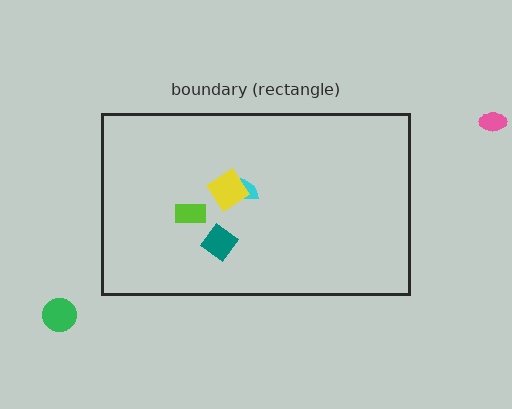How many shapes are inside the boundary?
4 inside, 2 outside.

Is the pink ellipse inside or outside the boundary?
Outside.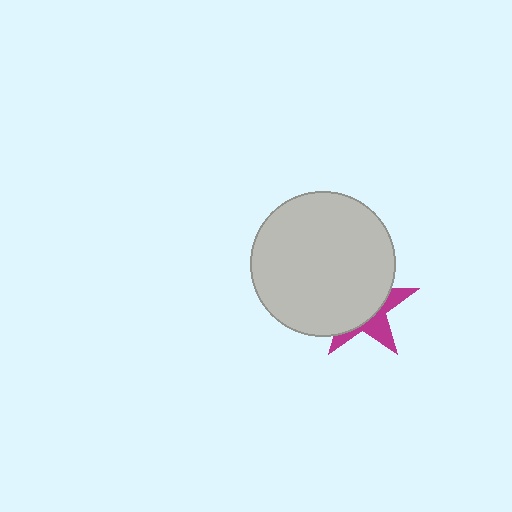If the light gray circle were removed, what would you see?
You would see the complete magenta star.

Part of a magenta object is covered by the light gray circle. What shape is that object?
It is a star.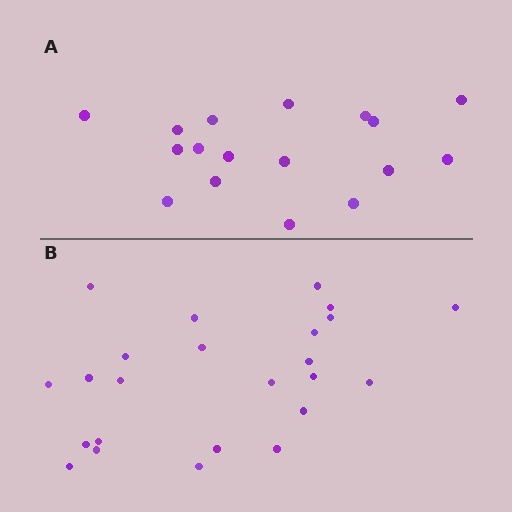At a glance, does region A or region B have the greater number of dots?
Region B (the bottom region) has more dots.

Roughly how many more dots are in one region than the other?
Region B has roughly 8 or so more dots than region A.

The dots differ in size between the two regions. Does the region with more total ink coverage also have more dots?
No. Region A has more total ink coverage because its dots are larger, but region B actually contains more individual dots. Total area can be misleading — the number of items is what matters here.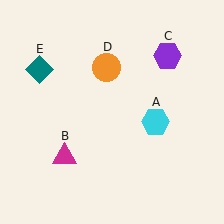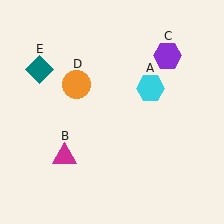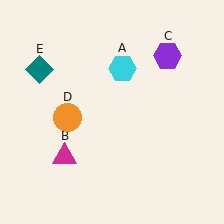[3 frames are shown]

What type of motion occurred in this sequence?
The cyan hexagon (object A), orange circle (object D) rotated counterclockwise around the center of the scene.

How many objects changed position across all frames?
2 objects changed position: cyan hexagon (object A), orange circle (object D).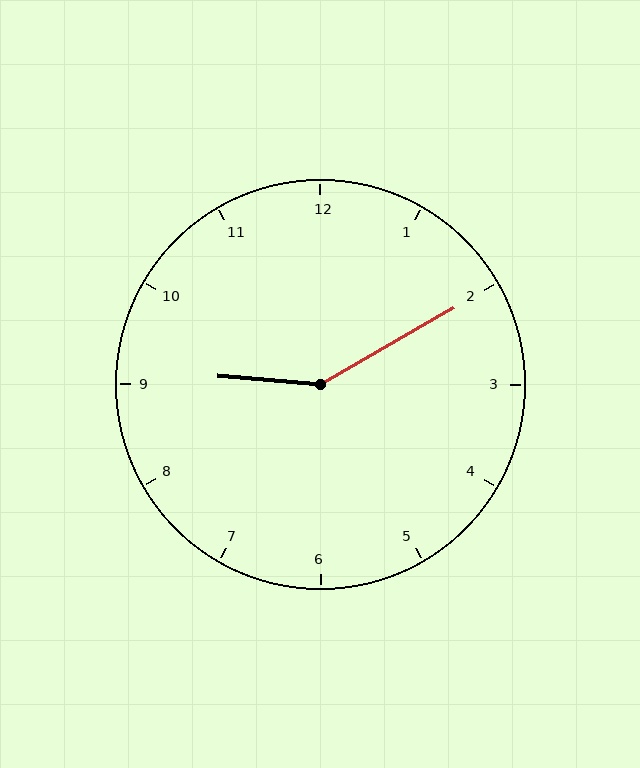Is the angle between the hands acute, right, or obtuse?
It is obtuse.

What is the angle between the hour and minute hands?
Approximately 145 degrees.